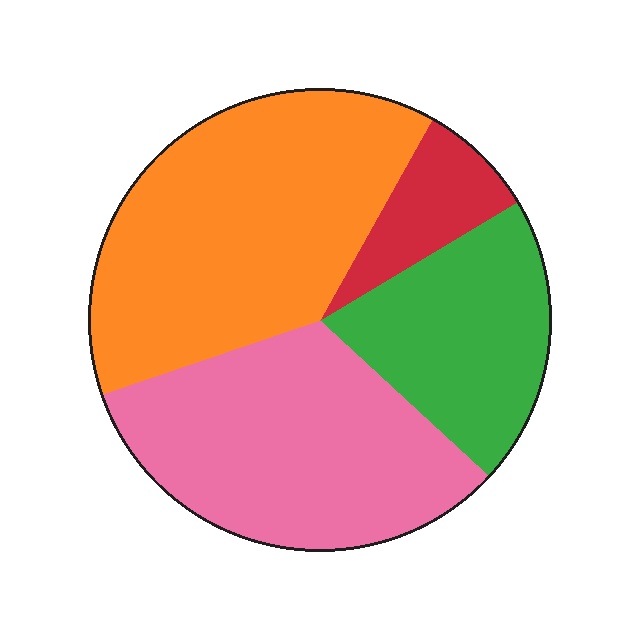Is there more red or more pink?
Pink.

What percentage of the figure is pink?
Pink covers about 35% of the figure.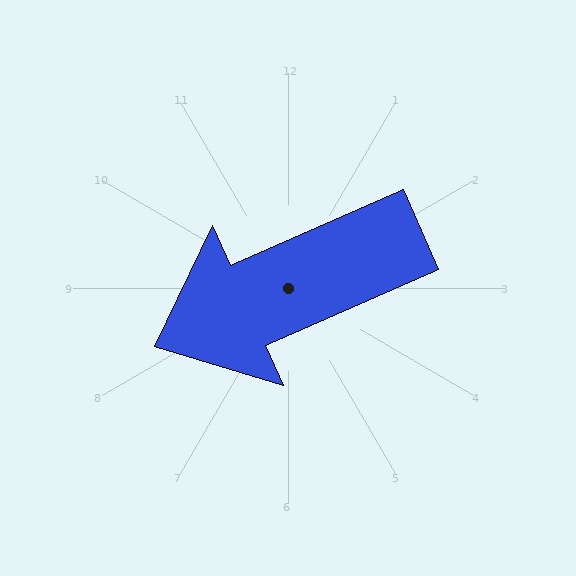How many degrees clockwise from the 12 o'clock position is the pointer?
Approximately 246 degrees.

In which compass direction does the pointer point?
Southwest.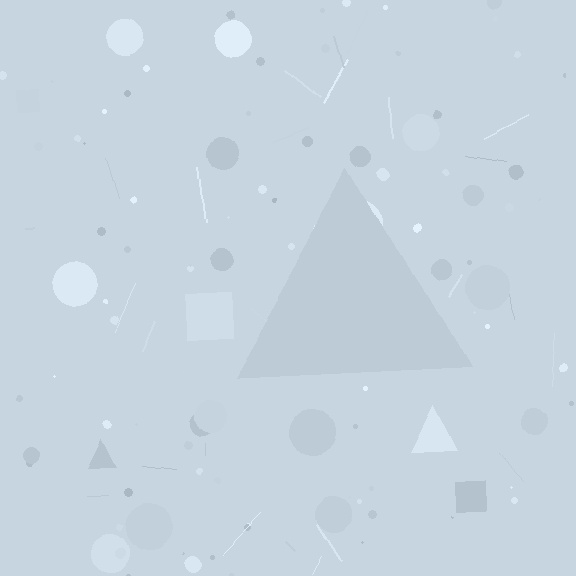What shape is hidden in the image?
A triangle is hidden in the image.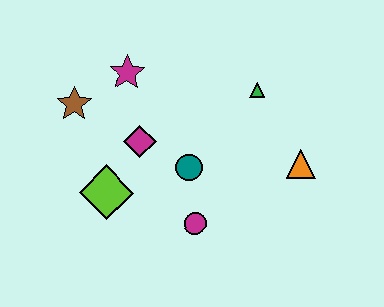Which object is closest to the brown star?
The magenta star is closest to the brown star.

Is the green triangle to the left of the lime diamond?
No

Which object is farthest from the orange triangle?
The brown star is farthest from the orange triangle.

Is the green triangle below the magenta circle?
No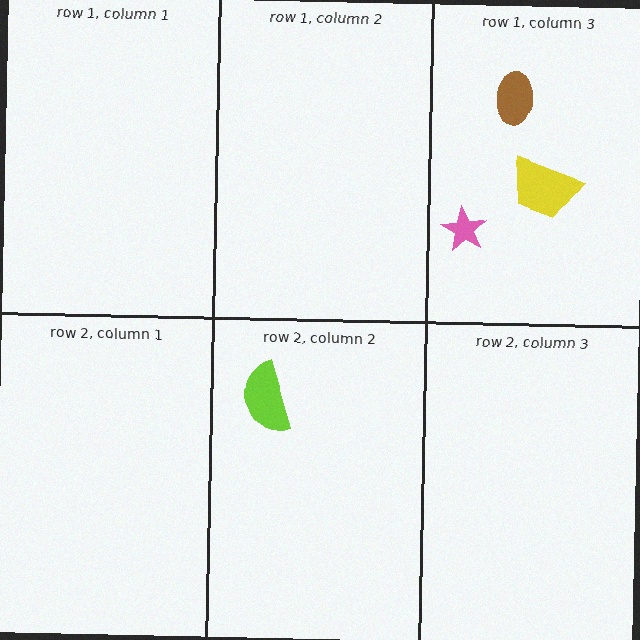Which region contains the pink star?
The row 1, column 3 region.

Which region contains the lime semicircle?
The row 2, column 2 region.